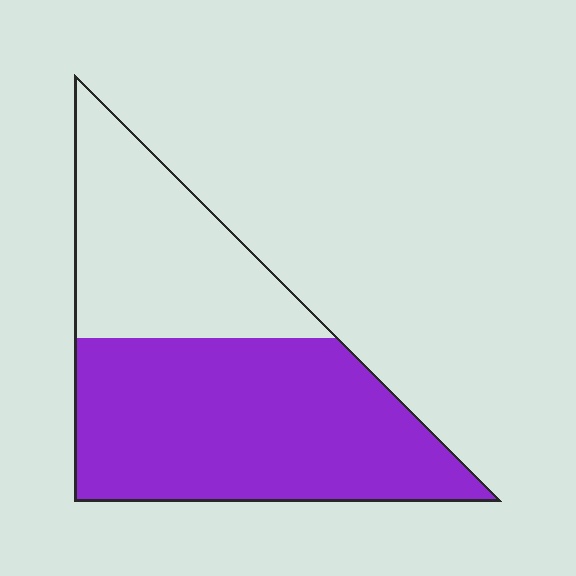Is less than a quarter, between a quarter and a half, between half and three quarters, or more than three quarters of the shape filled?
Between half and three quarters.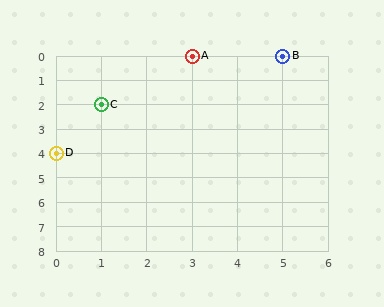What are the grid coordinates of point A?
Point A is at grid coordinates (3, 0).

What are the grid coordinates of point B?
Point B is at grid coordinates (5, 0).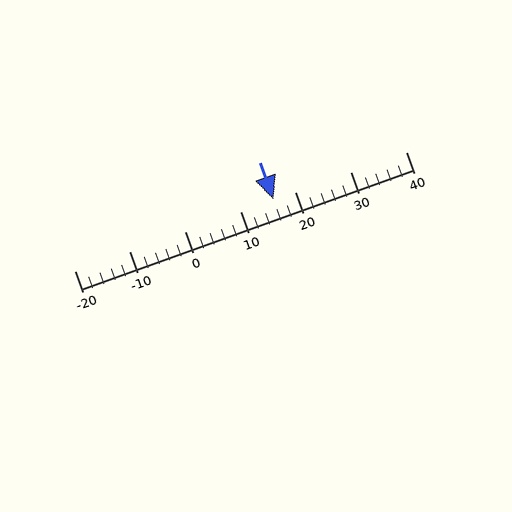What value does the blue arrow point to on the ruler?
The blue arrow points to approximately 16.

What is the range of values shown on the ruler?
The ruler shows values from -20 to 40.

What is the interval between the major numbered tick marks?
The major tick marks are spaced 10 units apart.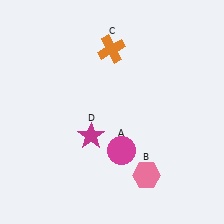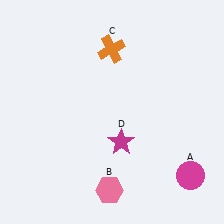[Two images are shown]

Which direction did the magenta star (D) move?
The magenta star (D) moved right.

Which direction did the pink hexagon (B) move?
The pink hexagon (B) moved left.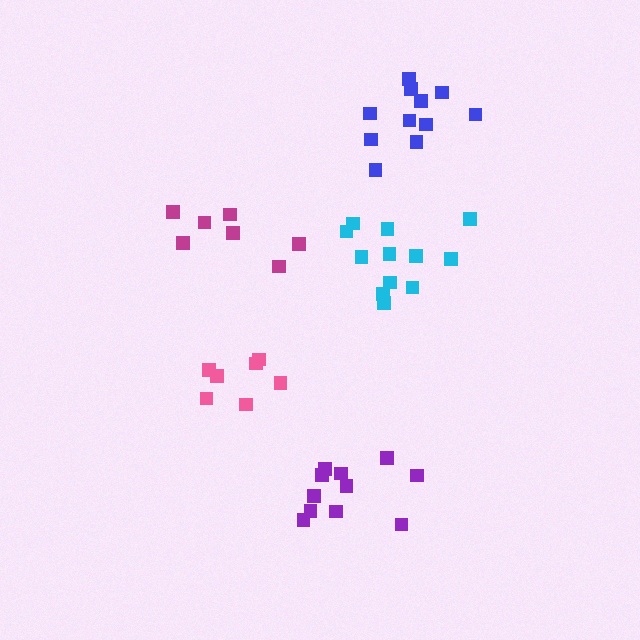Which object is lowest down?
The purple cluster is bottommost.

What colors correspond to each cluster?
The clusters are colored: cyan, purple, magenta, pink, blue.